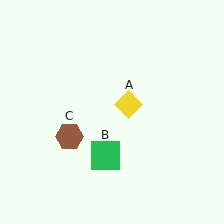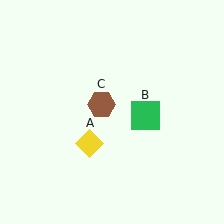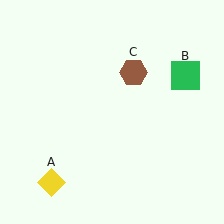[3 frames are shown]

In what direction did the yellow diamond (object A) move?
The yellow diamond (object A) moved down and to the left.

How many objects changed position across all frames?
3 objects changed position: yellow diamond (object A), green square (object B), brown hexagon (object C).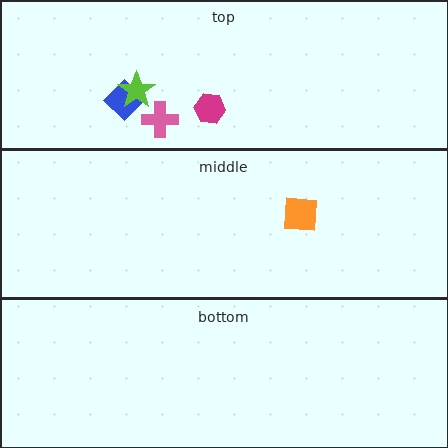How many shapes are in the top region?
4.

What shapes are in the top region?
The blue diamond, the pink cross, the lime star, the magenta hexagon.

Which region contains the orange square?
The middle region.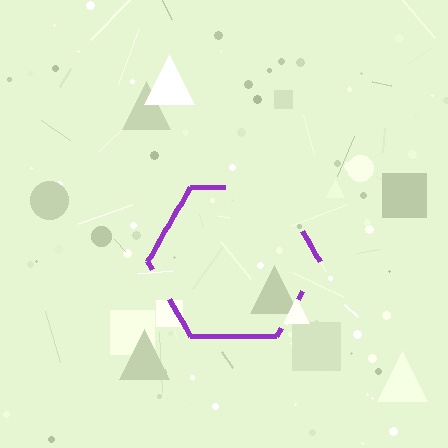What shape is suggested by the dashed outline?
The dashed outline suggests a hexagon.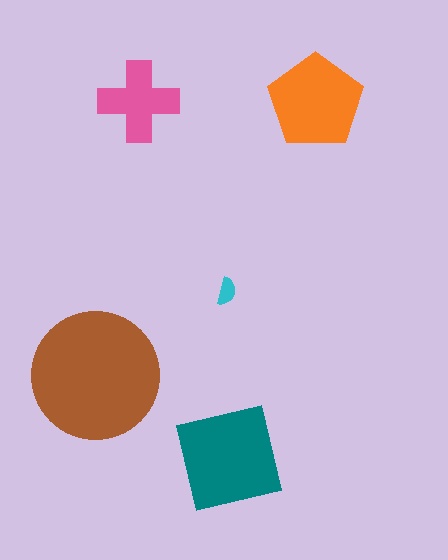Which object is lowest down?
The teal square is bottommost.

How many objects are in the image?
There are 5 objects in the image.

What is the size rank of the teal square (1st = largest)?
2nd.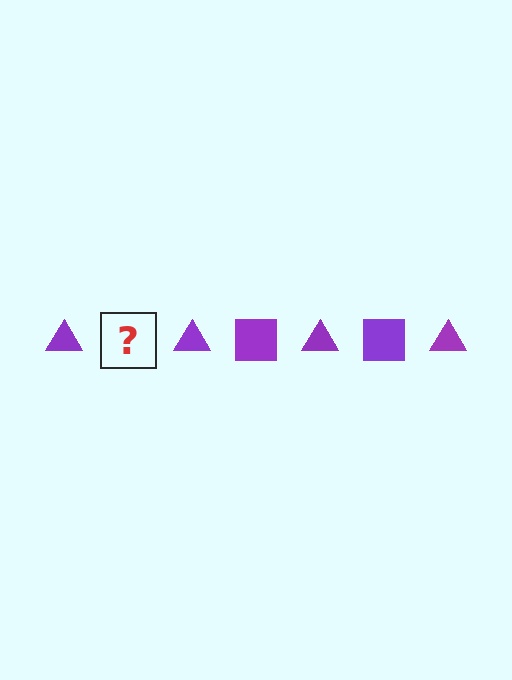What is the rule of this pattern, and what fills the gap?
The rule is that the pattern cycles through triangle, square shapes in purple. The gap should be filled with a purple square.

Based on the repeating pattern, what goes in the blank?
The blank should be a purple square.